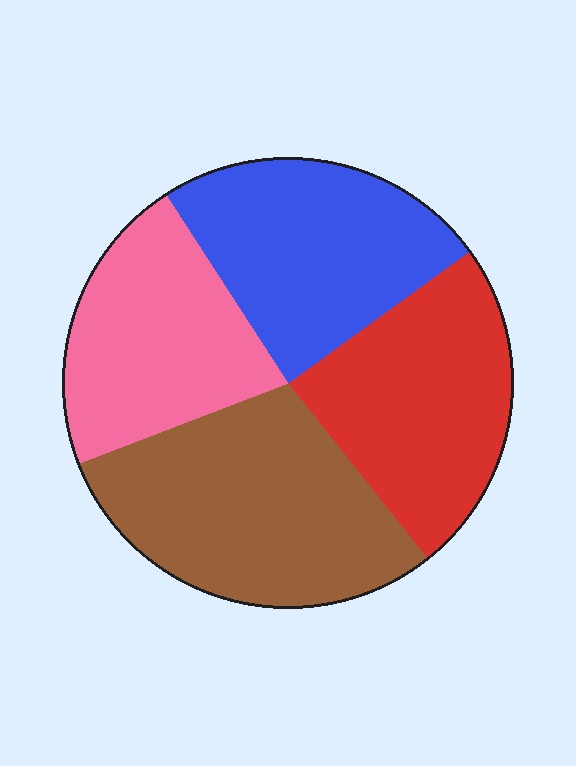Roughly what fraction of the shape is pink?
Pink takes up about one fifth (1/5) of the shape.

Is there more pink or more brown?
Brown.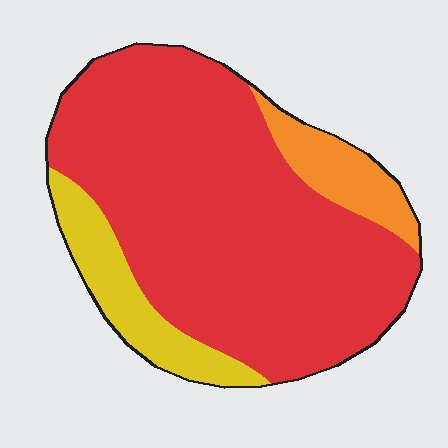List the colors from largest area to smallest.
From largest to smallest: red, yellow, orange.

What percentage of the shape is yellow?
Yellow covers roughly 15% of the shape.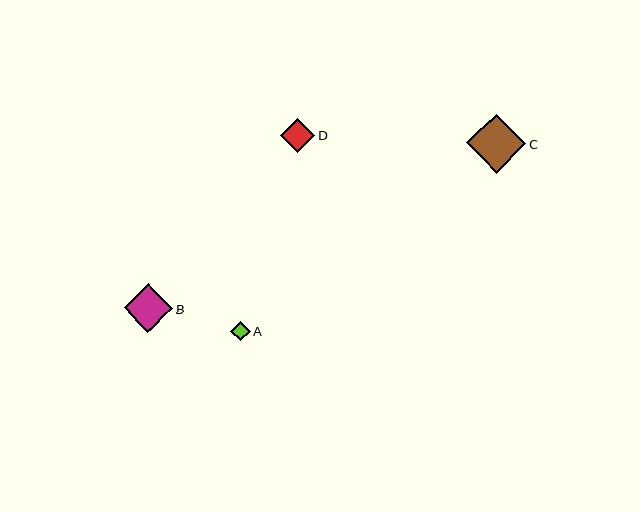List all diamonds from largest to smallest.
From largest to smallest: C, B, D, A.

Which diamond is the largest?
Diamond C is the largest with a size of approximately 59 pixels.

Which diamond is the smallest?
Diamond A is the smallest with a size of approximately 19 pixels.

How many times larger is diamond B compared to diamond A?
Diamond B is approximately 2.5 times the size of diamond A.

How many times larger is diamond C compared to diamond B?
Diamond C is approximately 1.2 times the size of diamond B.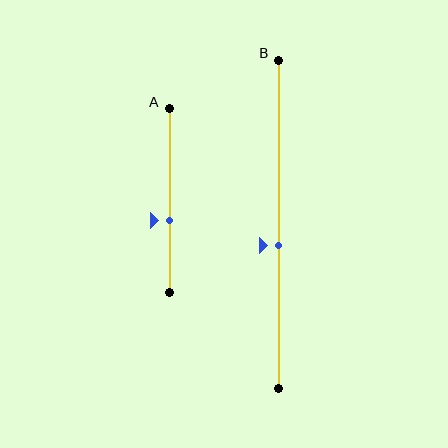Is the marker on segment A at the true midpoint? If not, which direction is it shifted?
No, the marker on segment A is shifted downward by about 11% of the segment length.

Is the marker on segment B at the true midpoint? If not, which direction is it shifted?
No, the marker on segment B is shifted downward by about 6% of the segment length.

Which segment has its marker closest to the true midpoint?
Segment B has its marker closest to the true midpoint.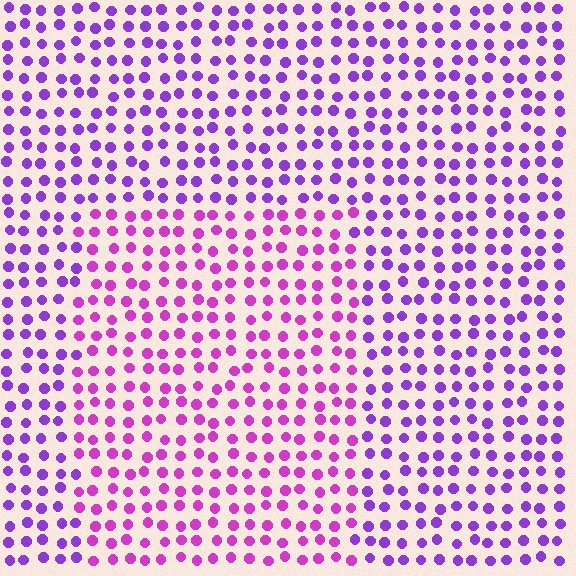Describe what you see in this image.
The image is filled with small purple elements in a uniform arrangement. A rectangle-shaped region is visible where the elements are tinted to a slightly different hue, forming a subtle color boundary.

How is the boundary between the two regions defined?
The boundary is defined purely by a slight shift in hue (about 31 degrees). Spacing, size, and orientation are identical on both sides.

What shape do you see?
I see a rectangle.